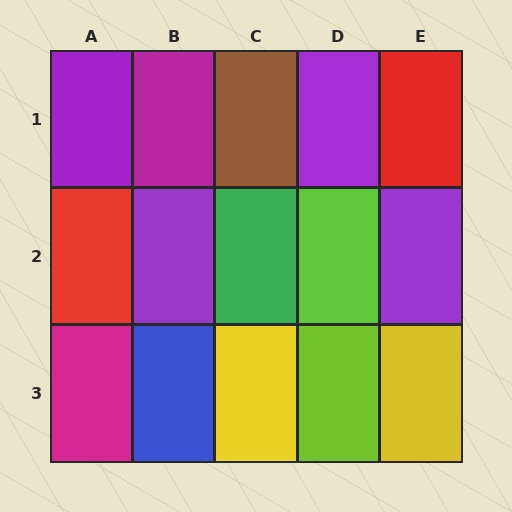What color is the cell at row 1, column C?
Brown.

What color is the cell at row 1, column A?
Purple.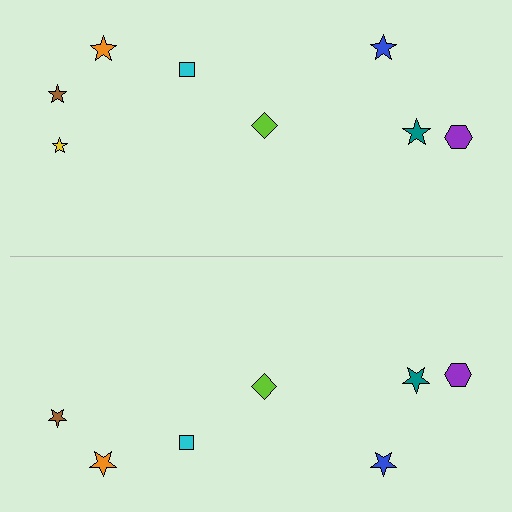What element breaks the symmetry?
A yellow star is missing from the bottom side.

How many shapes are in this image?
There are 15 shapes in this image.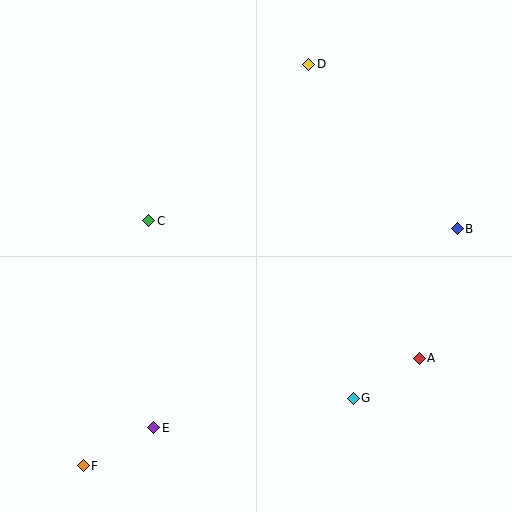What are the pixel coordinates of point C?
Point C is at (149, 221).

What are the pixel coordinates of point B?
Point B is at (457, 229).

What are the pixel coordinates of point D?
Point D is at (309, 64).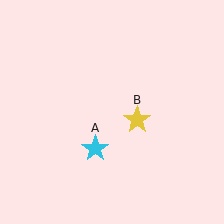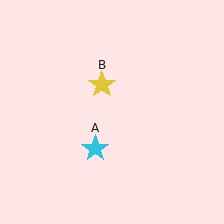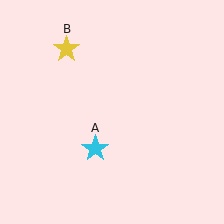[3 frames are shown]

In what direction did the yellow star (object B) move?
The yellow star (object B) moved up and to the left.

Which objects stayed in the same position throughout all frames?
Cyan star (object A) remained stationary.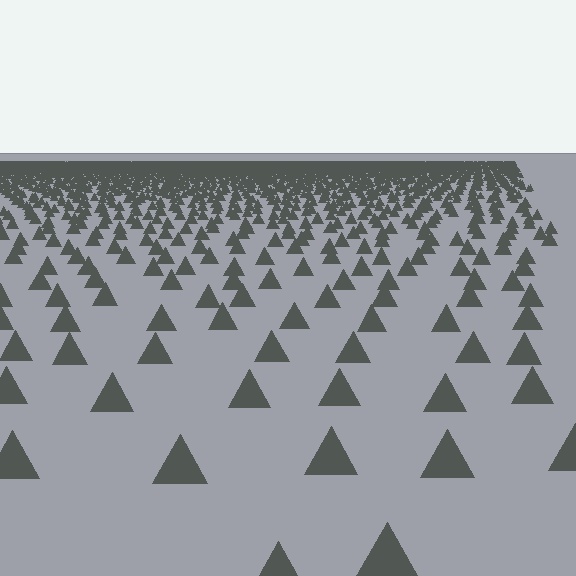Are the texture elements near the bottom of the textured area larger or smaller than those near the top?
Larger. Near the bottom, elements are closer to the viewer and appear at a bigger on-screen size.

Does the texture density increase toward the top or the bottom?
Density increases toward the top.